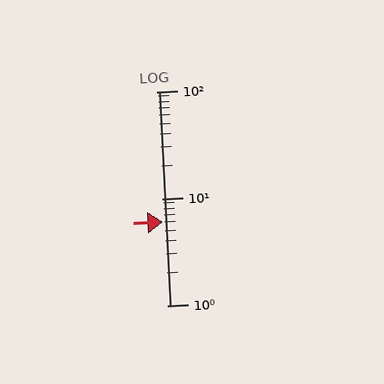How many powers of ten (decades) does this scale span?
The scale spans 2 decades, from 1 to 100.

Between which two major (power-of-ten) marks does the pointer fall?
The pointer is between 1 and 10.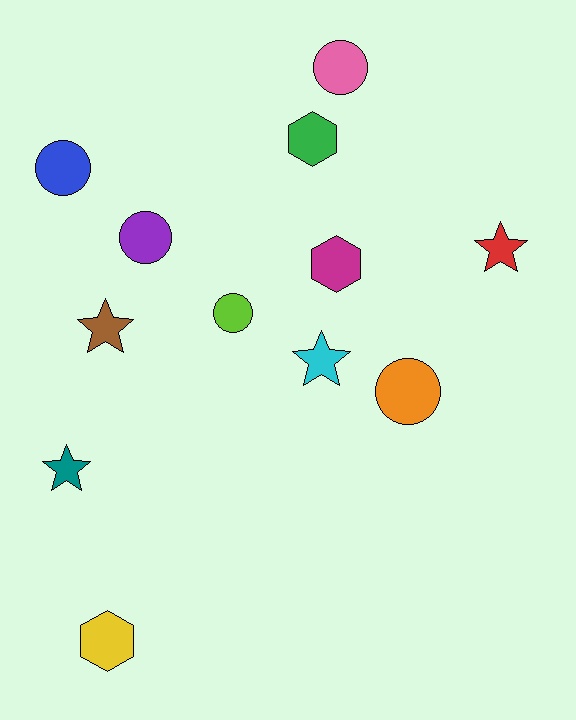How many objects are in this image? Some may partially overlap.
There are 12 objects.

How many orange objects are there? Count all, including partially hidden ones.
There is 1 orange object.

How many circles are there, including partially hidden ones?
There are 5 circles.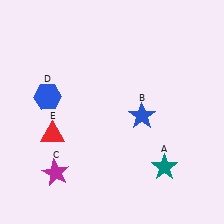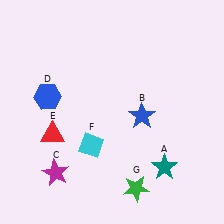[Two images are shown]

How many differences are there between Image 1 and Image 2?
There are 2 differences between the two images.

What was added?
A cyan diamond (F), a green star (G) were added in Image 2.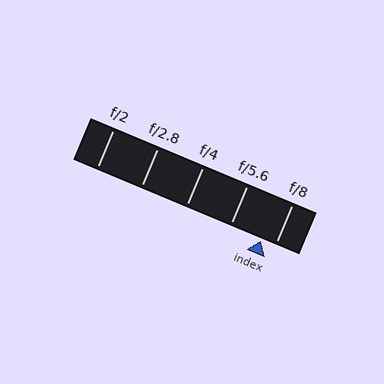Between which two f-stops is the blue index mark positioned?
The index mark is between f/5.6 and f/8.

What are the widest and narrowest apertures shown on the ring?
The widest aperture shown is f/2 and the narrowest is f/8.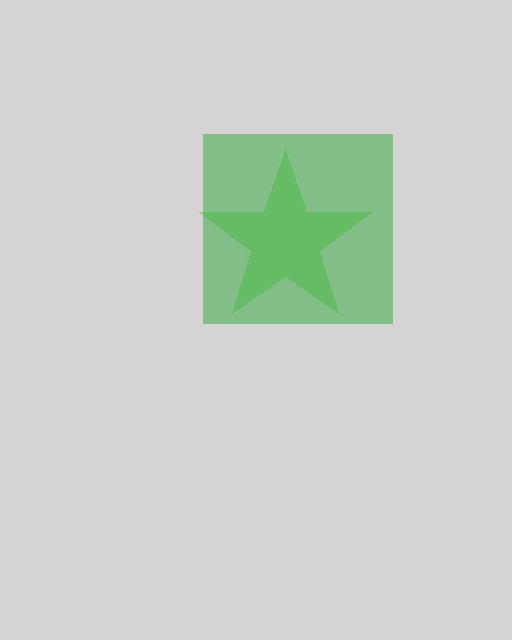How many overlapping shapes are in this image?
There are 2 overlapping shapes in the image.